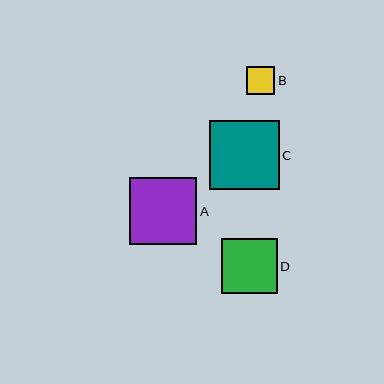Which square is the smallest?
Square B is the smallest with a size of approximately 28 pixels.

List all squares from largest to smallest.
From largest to smallest: C, A, D, B.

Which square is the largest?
Square C is the largest with a size of approximately 69 pixels.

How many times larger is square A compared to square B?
Square A is approximately 2.4 times the size of square B.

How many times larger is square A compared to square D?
Square A is approximately 1.2 times the size of square D.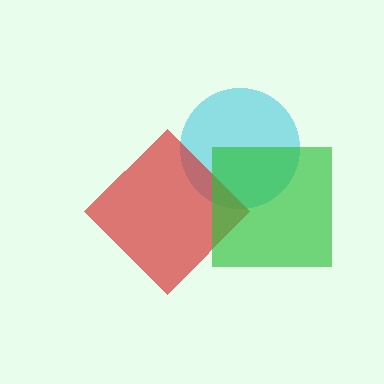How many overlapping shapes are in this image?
There are 3 overlapping shapes in the image.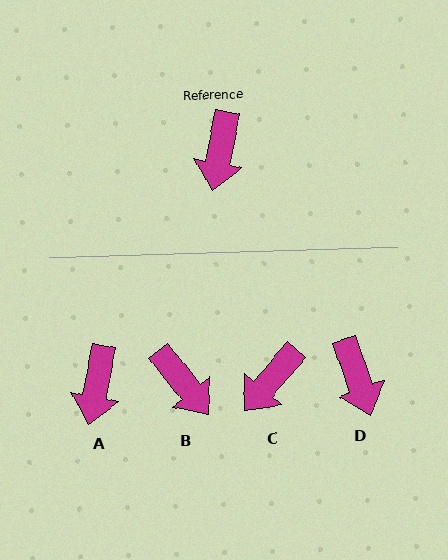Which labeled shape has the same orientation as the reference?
A.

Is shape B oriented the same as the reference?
No, it is off by about 50 degrees.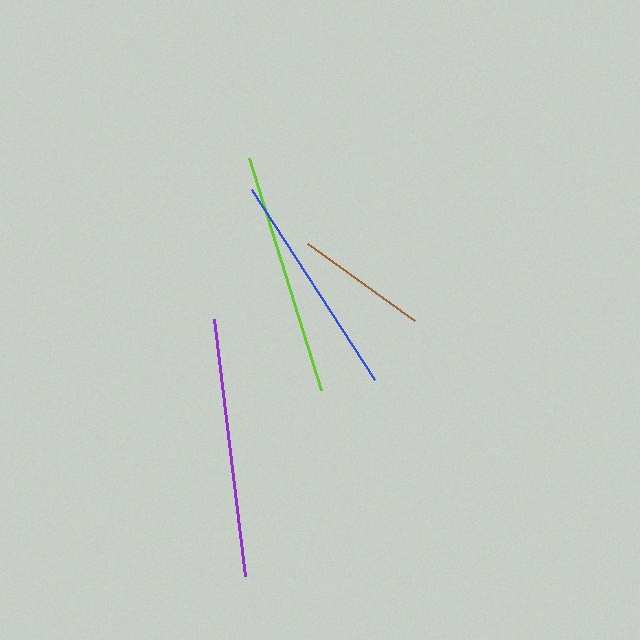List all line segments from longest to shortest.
From longest to shortest: purple, lime, blue, brown.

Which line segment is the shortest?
The brown line is the shortest at approximately 132 pixels.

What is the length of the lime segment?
The lime segment is approximately 243 pixels long.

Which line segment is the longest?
The purple line is the longest at approximately 259 pixels.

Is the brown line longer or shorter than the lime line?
The lime line is longer than the brown line.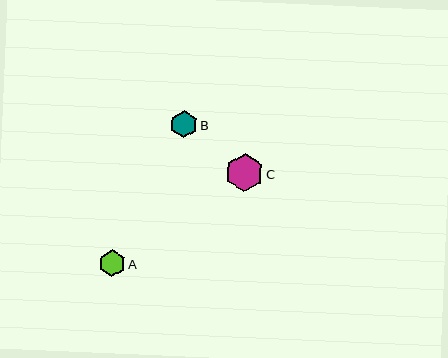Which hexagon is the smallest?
Hexagon A is the smallest with a size of approximately 27 pixels.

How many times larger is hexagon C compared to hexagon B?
Hexagon C is approximately 1.4 times the size of hexagon B.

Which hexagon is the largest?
Hexagon C is the largest with a size of approximately 38 pixels.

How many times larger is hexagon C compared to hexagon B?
Hexagon C is approximately 1.4 times the size of hexagon B.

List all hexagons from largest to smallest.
From largest to smallest: C, B, A.